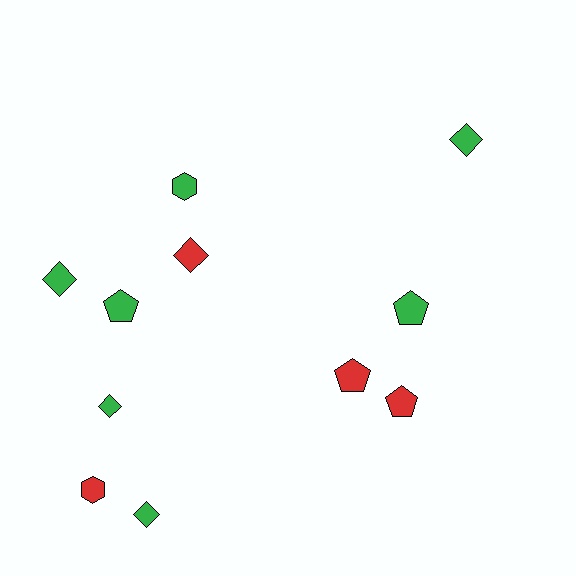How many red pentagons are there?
There are 2 red pentagons.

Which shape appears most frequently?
Diamond, with 5 objects.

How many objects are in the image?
There are 11 objects.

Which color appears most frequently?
Green, with 7 objects.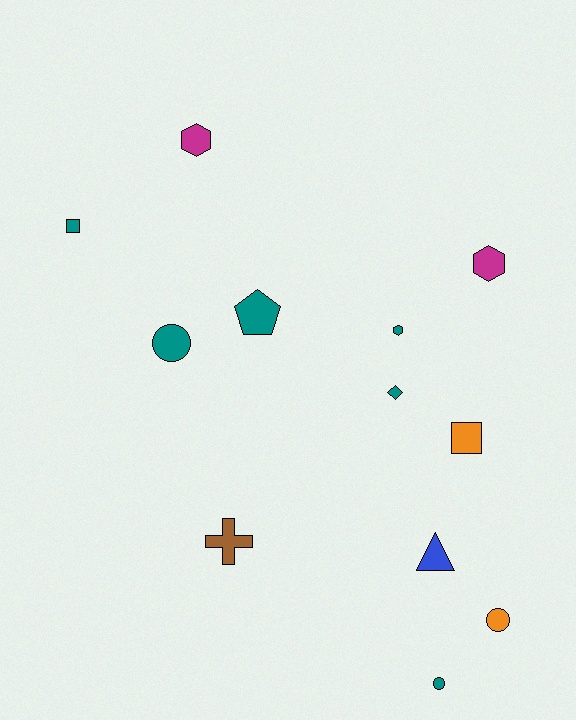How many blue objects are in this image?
There is 1 blue object.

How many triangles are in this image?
There is 1 triangle.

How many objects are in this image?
There are 12 objects.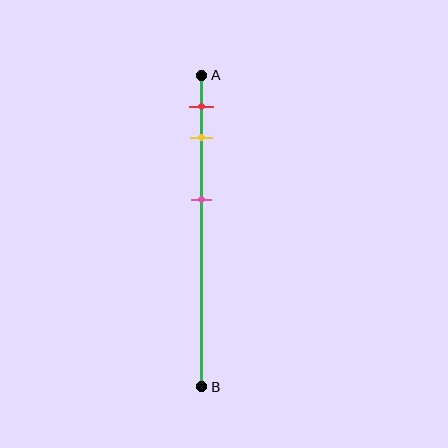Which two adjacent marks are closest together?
The red and yellow marks are the closest adjacent pair.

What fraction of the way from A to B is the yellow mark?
The yellow mark is approximately 20% (0.2) of the way from A to B.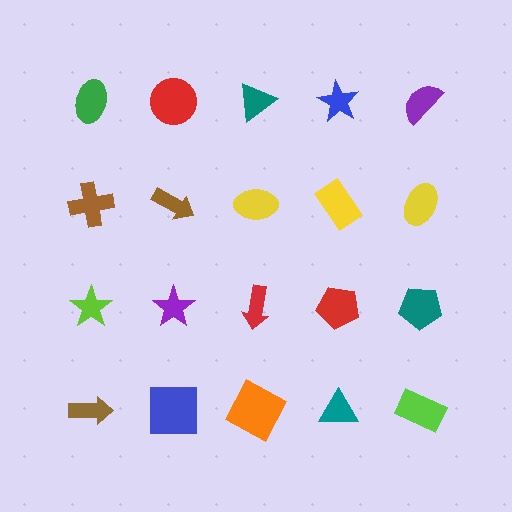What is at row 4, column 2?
A blue square.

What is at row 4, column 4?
A teal triangle.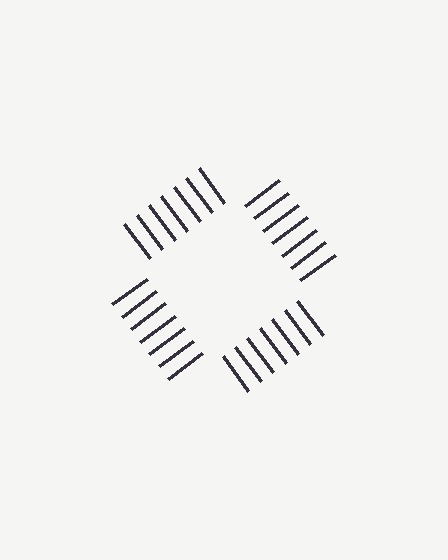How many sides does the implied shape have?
4 sides — the line-ends trace a square.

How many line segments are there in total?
28 — 7 along each of the 4 edges.